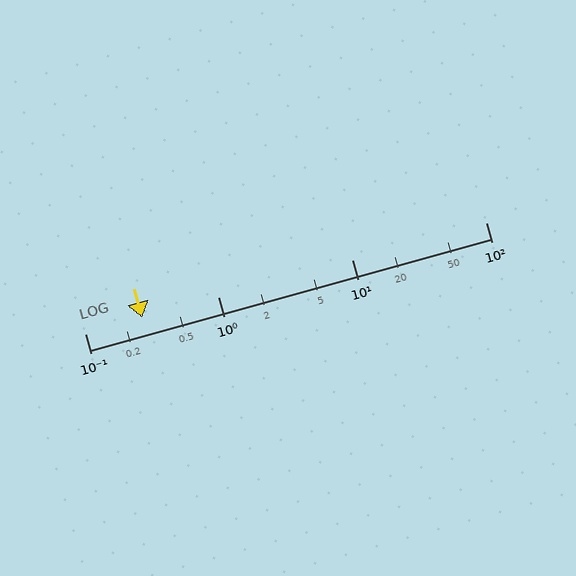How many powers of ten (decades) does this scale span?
The scale spans 3 decades, from 0.1 to 100.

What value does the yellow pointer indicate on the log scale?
The pointer indicates approximately 0.27.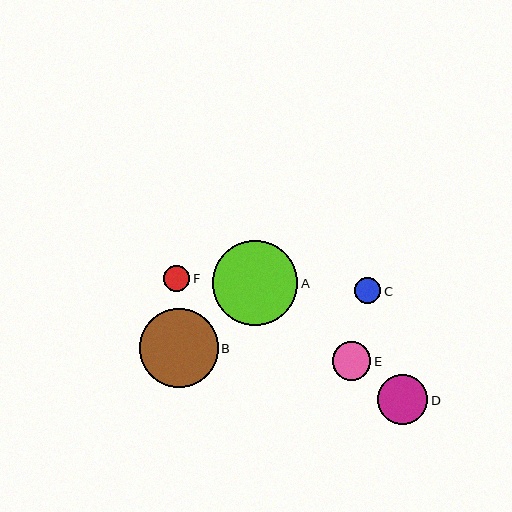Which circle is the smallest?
Circle F is the smallest with a size of approximately 26 pixels.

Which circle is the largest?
Circle A is the largest with a size of approximately 85 pixels.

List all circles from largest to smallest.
From largest to smallest: A, B, D, E, C, F.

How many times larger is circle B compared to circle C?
Circle B is approximately 3.0 times the size of circle C.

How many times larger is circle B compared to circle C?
Circle B is approximately 3.0 times the size of circle C.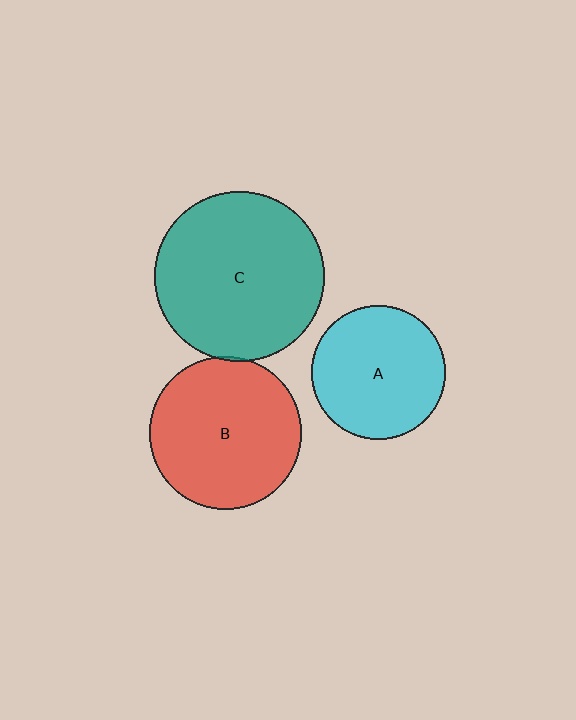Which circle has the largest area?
Circle C (teal).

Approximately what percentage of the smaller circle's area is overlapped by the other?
Approximately 5%.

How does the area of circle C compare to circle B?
Approximately 1.2 times.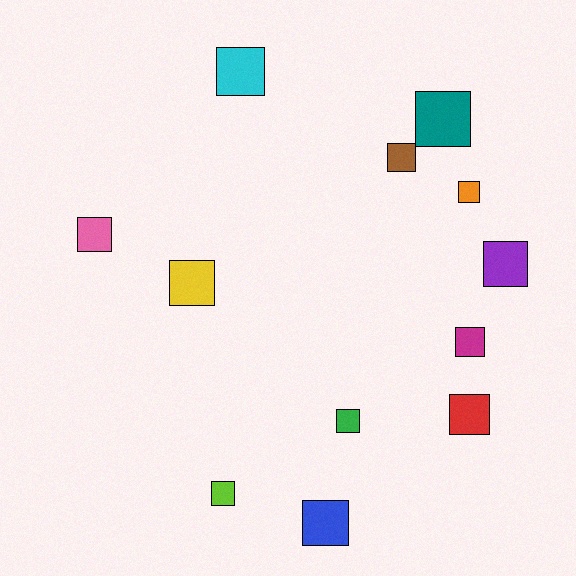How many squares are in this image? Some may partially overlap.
There are 12 squares.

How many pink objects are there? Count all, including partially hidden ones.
There is 1 pink object.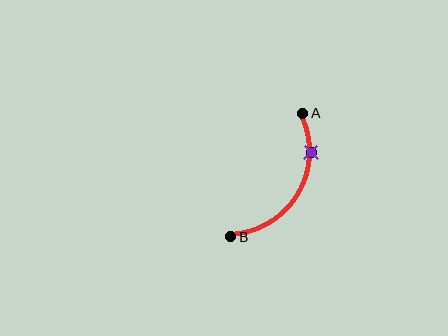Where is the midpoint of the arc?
The arc midpoint is the point on the curve farthest from the straight line joining A and B. It sits to the right of that line.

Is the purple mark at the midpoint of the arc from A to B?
No. The purple mark lies on the arc but is closer to endpoint A. The arc midpoint would be at the point on the curve equidistant along the arc from both A and B.